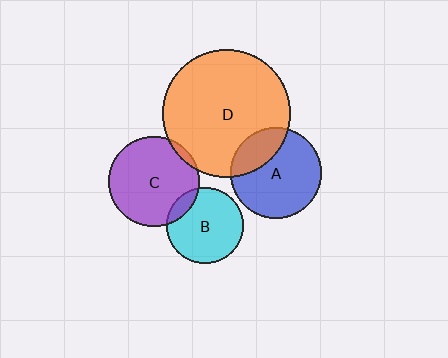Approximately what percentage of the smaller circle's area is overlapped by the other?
Approximately 5%.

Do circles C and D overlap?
Yes.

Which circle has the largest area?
Circle D (orange).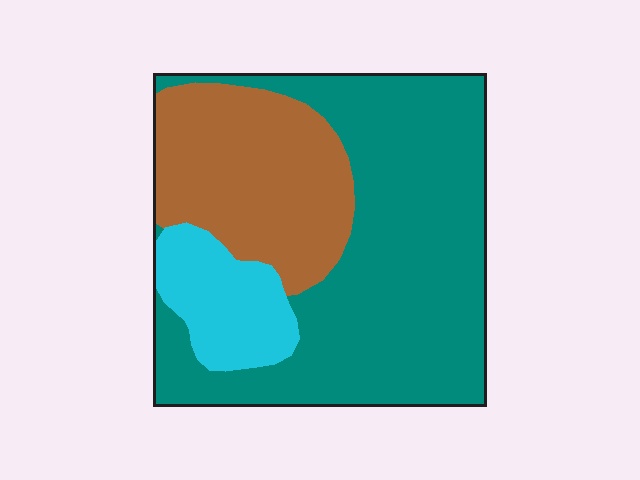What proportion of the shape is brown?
Brown covers 28% of the shape.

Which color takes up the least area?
Cyan, at roughly 15%.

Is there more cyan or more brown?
Brown.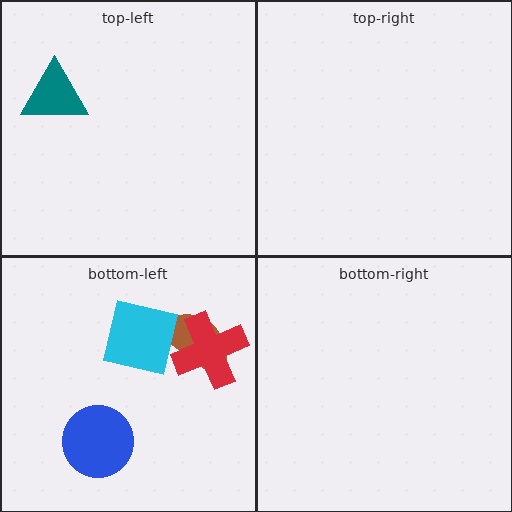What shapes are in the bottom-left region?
The brown semicircle, the red cross, the blue circle, the cyan square.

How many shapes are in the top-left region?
1.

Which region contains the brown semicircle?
The bottom-left region.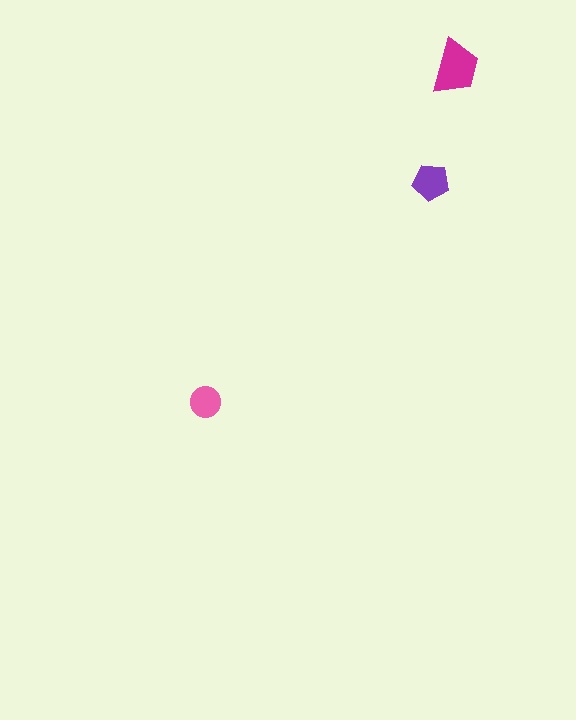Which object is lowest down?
The pink circle is bottommost.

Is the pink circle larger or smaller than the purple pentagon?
Smaller.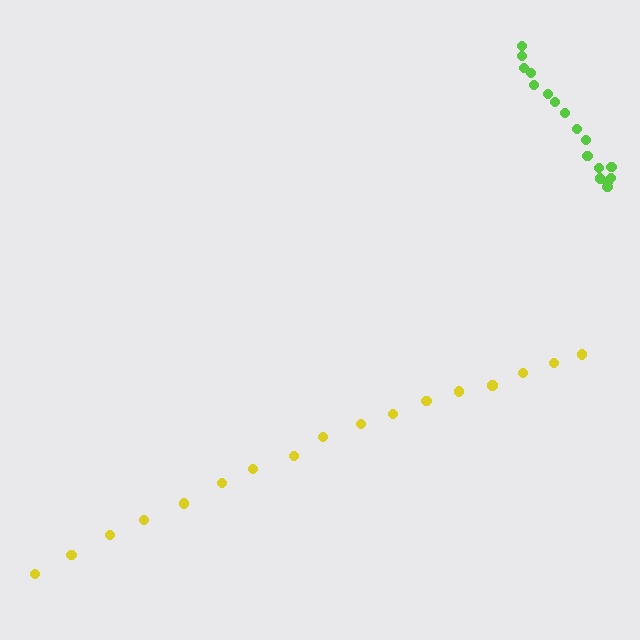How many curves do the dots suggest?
There are 2 distinct paths.